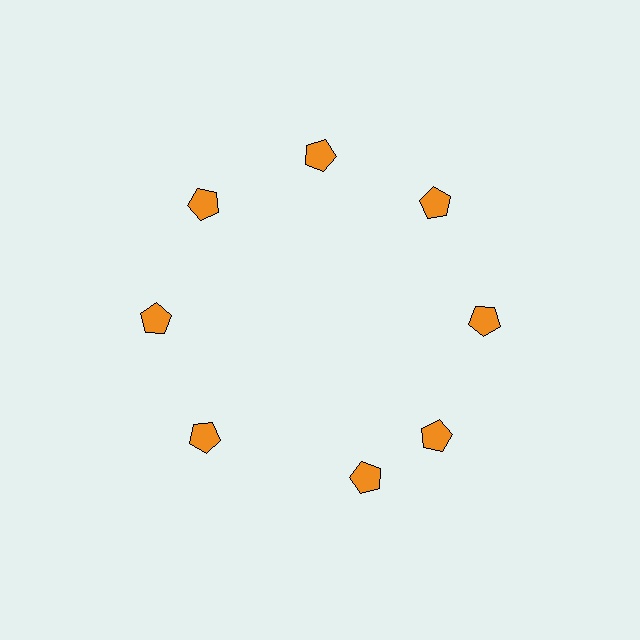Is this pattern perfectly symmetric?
No. The 8 orange pentagons are arranged in a ring, but one element near the 6 o'clock position is rotated out of alignment along the ring, breaking the 8-fold rotational symmetry.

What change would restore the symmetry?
The symmetry would be restored by rotating it back into even spacing with its neighbors so that all 8 pentagons sit at equal angles and equal distance from the center.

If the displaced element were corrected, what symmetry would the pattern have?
It would have 8-fold rotational symmetry — the pattern would map onto itself every 45 degrees.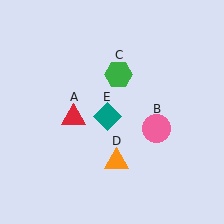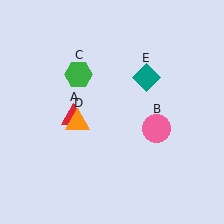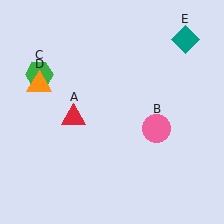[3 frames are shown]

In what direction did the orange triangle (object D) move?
The orange triangle (object D) moved up and to the left.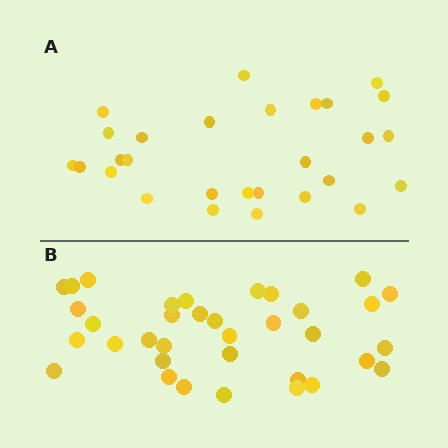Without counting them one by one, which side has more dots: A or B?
Region B (the bottom region) has more dots.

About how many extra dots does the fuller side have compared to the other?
Region B has roughly 8 or so more dots than region A.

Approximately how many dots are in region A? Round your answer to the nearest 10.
About 30 dots. (The exact count is 28, which rounds to 30.)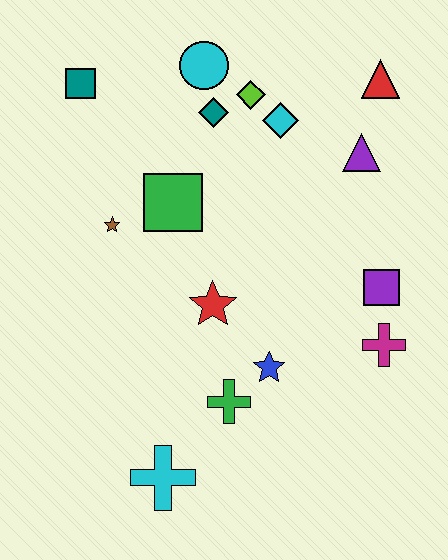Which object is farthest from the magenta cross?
The teal square is farthest from the magenta cross.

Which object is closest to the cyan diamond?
The lime diamond is closest to the cyan diamond.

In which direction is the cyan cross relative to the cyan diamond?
The cyan cross is below the cyan diamond.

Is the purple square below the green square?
Yes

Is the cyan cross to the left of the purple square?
Yes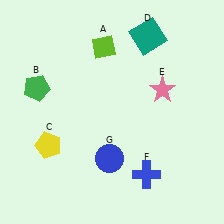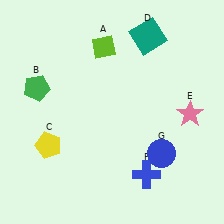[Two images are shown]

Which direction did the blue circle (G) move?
The blue circle (G) moved right.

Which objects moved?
The objects that moved are: the pink star (E), the blue circle (G).